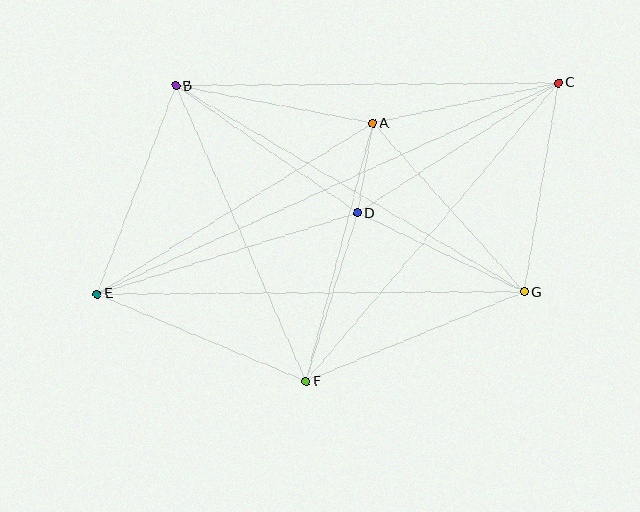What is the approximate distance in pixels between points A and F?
The distance between A and F is approximately 267 pixels.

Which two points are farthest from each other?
Points C and E are farthest from each other.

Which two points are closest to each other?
Points A and D are closest to each other.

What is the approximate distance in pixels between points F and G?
The distance between F and G is approximately 235 pixels.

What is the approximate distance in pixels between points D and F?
The distance between D and F is approximately 176 pixels.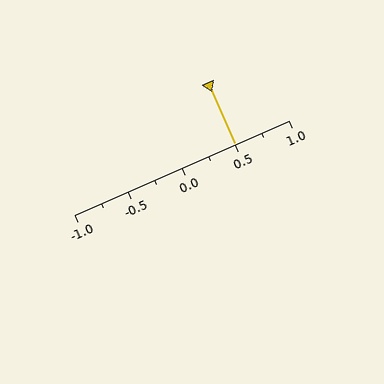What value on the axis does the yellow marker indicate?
The marker indicates approximately 0.5.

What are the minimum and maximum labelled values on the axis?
The axis runs from -1.0 to 1.0.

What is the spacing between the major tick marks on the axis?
The major ticks are spaced 0.5 apart.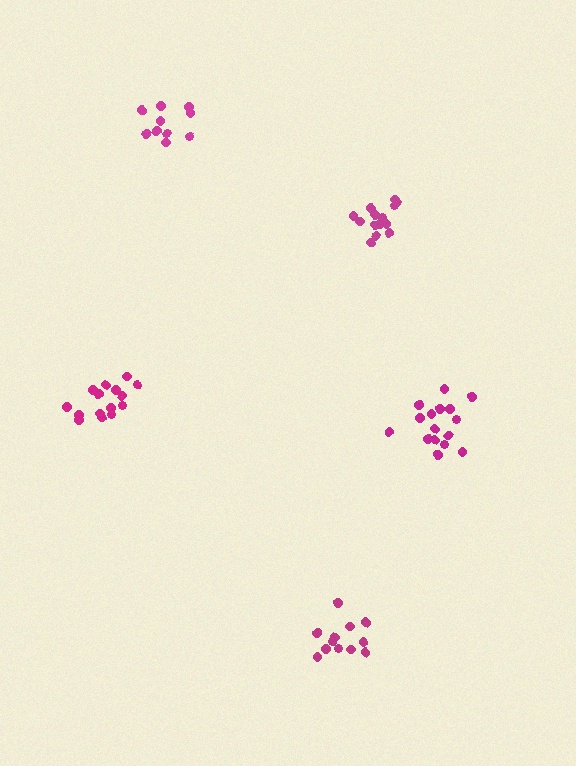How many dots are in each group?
Group 1: 12 dots, Group 2: 15 dots, Group 3: 16 dots, Group 4: 14 dots, Group 5: 10 dots (67 total).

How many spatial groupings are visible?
There are 5 spatial groupings.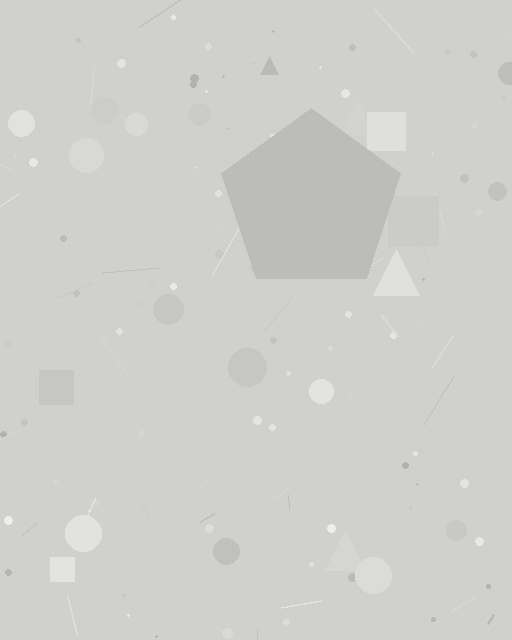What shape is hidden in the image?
A pentagon is hidden in the image.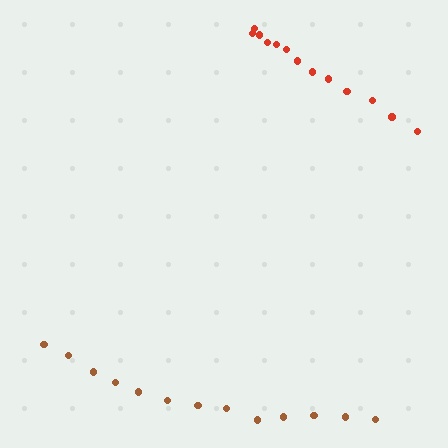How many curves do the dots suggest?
There are 2 distinct paths.